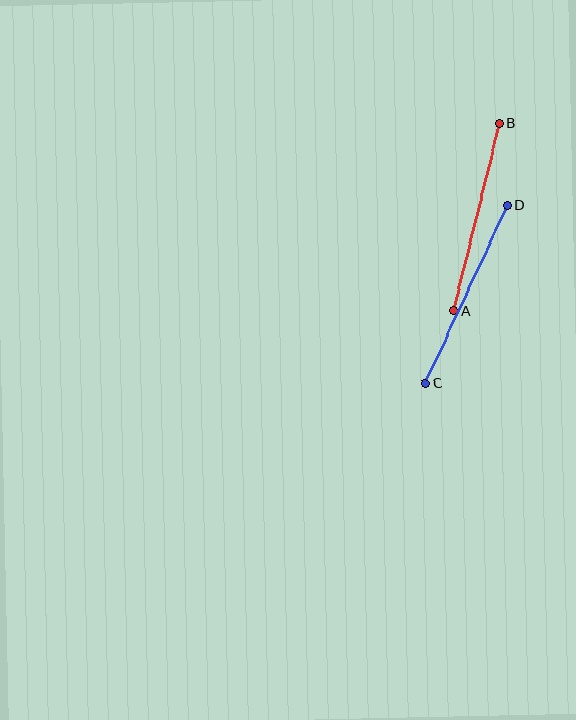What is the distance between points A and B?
The distance is approximately 193 pixels.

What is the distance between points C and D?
The distance is approximately 196 pixels.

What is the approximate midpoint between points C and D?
The midpoint is at approximately (466, 294) pixels.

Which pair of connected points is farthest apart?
Points C and D are farthest apart.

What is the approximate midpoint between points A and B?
The midpoint is at approximately (477, 217) pixels.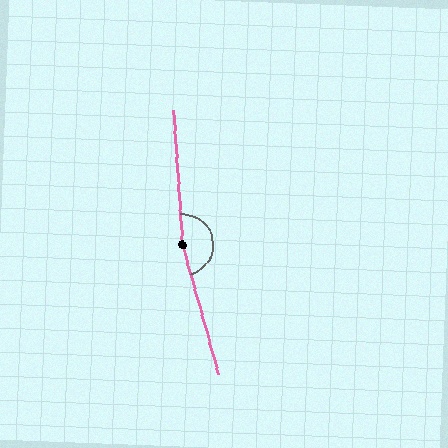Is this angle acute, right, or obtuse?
It is obtuse.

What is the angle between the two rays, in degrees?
Approximately 168 degrees.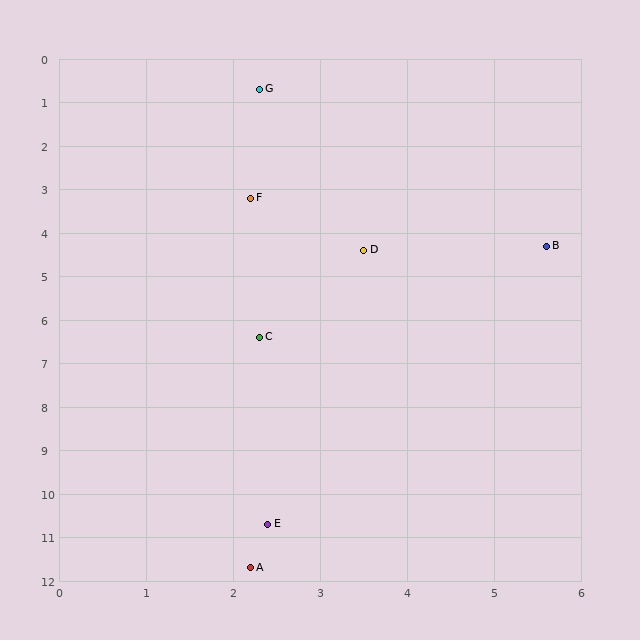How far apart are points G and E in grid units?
Points G and E are about 10.0 grid units apart.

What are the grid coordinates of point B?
Point B is at approximately (5.6, 4.3).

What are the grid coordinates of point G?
Point G is at approximately (2.3, 0.7).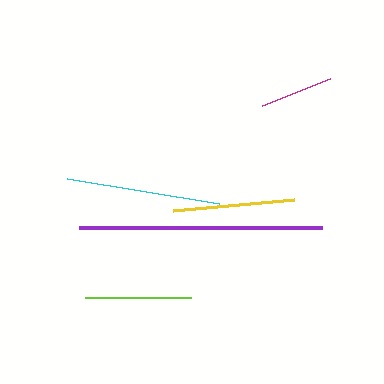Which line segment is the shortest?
The magenta line is the shortest at approximately 73 pixels.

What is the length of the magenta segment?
The magenta segment is approximately 73 pixels long.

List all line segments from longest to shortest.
From longest to shortest: purple, cyan, yellow, lime, magenta.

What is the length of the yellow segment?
The yellow segment is approximately 121 pixels long.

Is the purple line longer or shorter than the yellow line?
The purple line is longer than the yellow line.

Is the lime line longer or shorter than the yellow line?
The yellow line is longer than the lime line.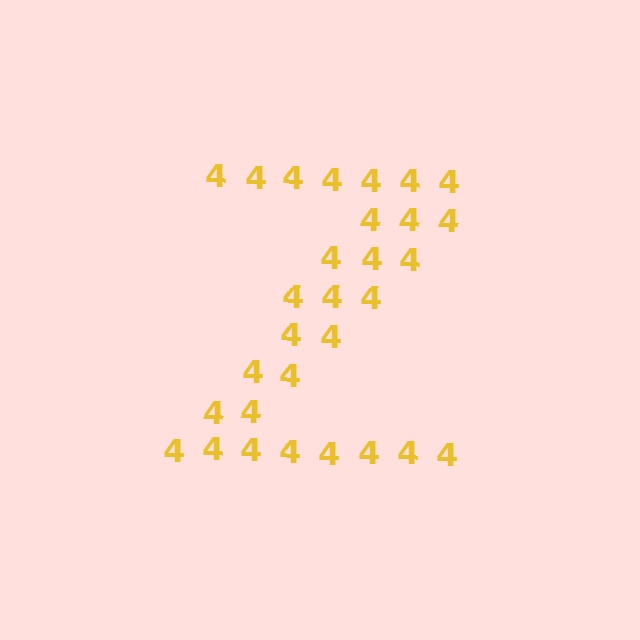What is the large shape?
The large shape is the letter Z.